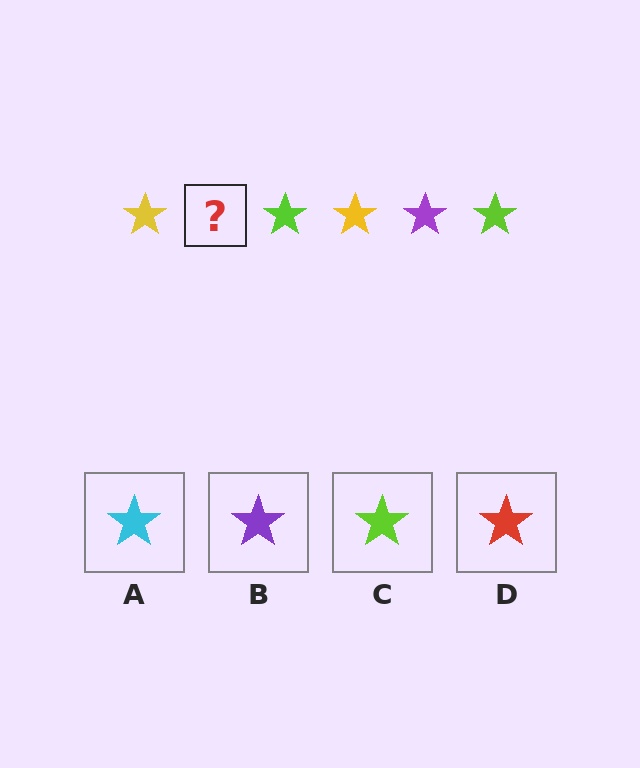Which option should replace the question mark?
Option B.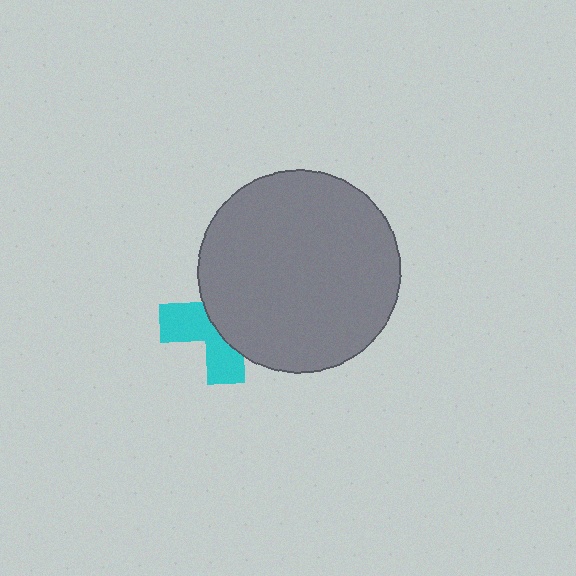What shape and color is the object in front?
The object in front is a gray circle.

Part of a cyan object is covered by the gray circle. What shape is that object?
It is a cross.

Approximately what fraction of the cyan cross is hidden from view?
Roughly 58% of the cyan cross is hidden behind the gray circle.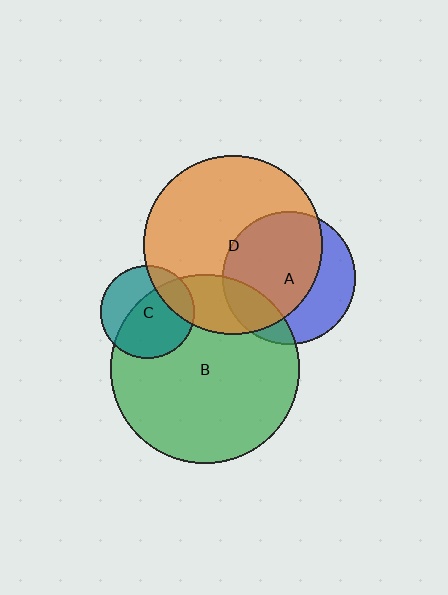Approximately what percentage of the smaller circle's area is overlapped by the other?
Approximately 20%.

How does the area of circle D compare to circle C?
Approximately 3.7 times.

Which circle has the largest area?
Circle B (green).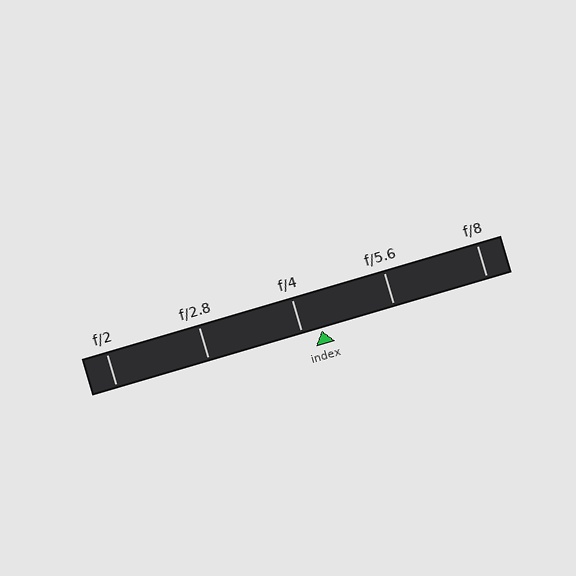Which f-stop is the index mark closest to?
The index mark is closest to f/4.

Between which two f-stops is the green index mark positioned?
The index mark is between f/4 and f/5.6.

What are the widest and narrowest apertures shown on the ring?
The widest aperture shown is f/2 and the narrowest is f/8.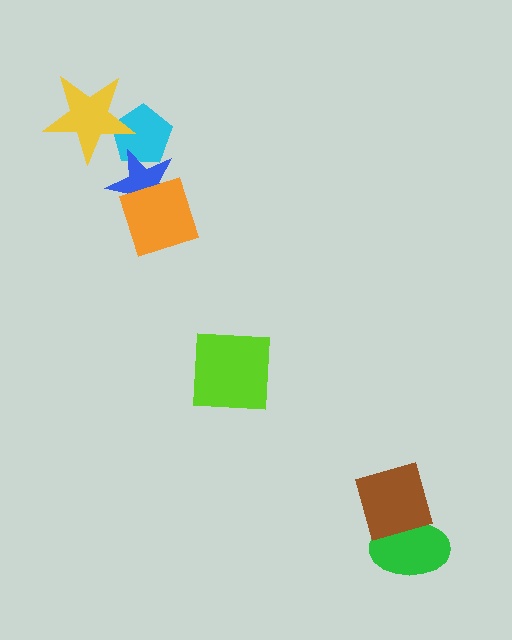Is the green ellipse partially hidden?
Yes, it is partially covered by another shape.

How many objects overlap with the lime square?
0 objects overlap with the lime square.